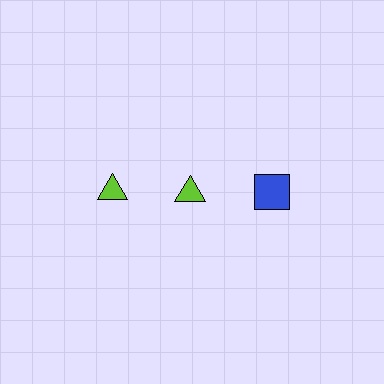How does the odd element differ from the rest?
It differs in both color (blue instead of lime) and shape (square instead of triangle).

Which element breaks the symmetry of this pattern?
The blue square in the top row, center column breaks the symmetry. All other shapes are lime triangles.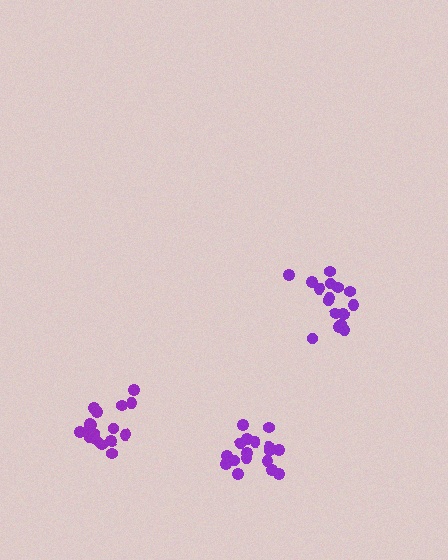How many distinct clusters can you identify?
There are 3 distinct clusters.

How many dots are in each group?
Group 1: 18 dots, Group 2: 16 dots, Group 3: 18 dots (52 total).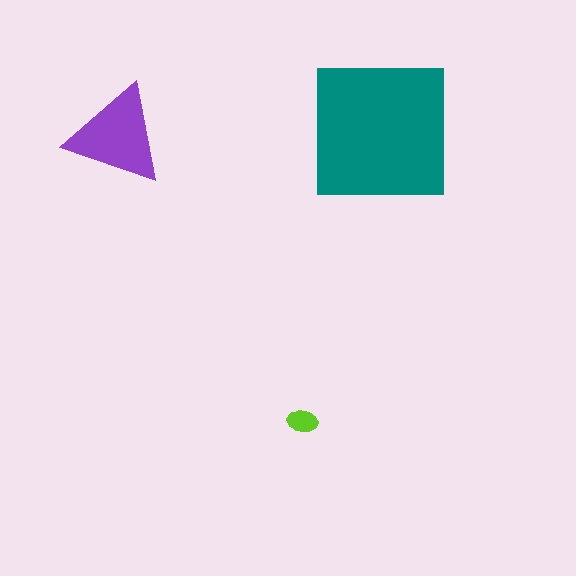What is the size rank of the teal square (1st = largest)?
1st.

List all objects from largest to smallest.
The teal square, the purple triangle, the lime ellipse.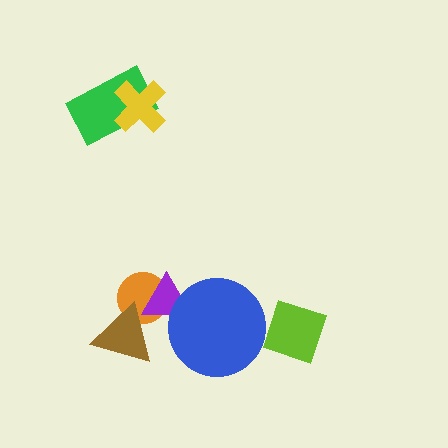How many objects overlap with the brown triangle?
2 objects overlap with the brown triangle.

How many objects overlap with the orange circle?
2 objects overlap with the orange circle.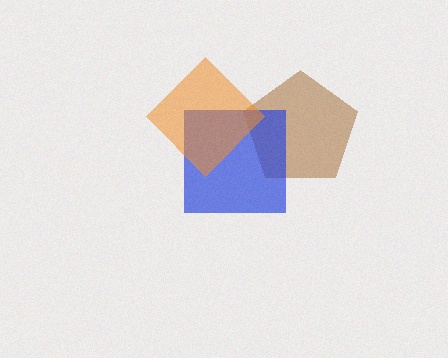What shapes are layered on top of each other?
The layered shapes are: a brown pentagon, a blue square, an orange diamond.